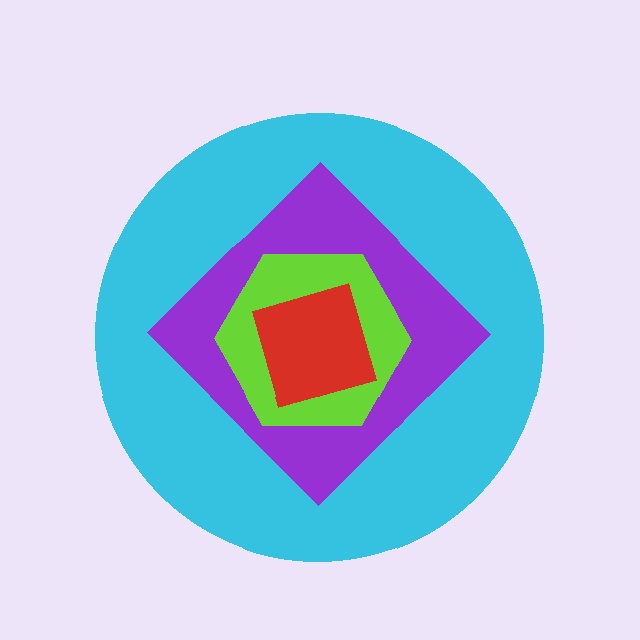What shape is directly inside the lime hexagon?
The red square.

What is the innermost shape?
The red square.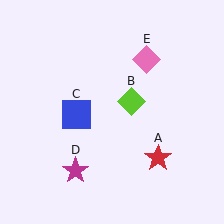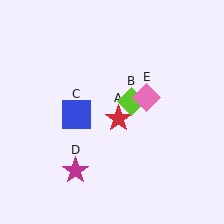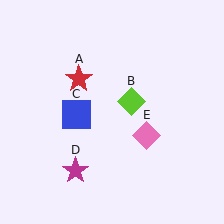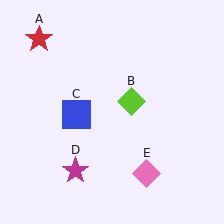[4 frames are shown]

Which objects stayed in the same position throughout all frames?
Lime diamond (object B) and blue square (object C) and magenta star (object D) remained stationary.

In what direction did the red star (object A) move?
The red star (object A) moved up and to the left.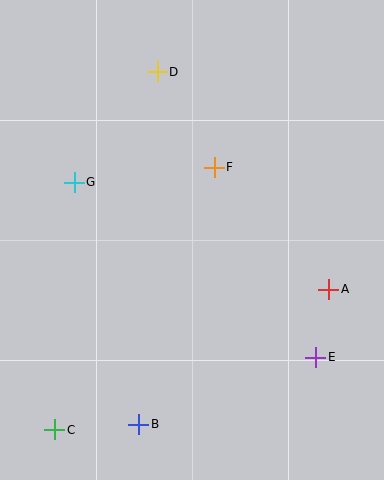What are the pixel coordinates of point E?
Point E is at (316, 357).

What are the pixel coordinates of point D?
Point D is at (157, 72).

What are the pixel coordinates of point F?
Point F is at (214, 168).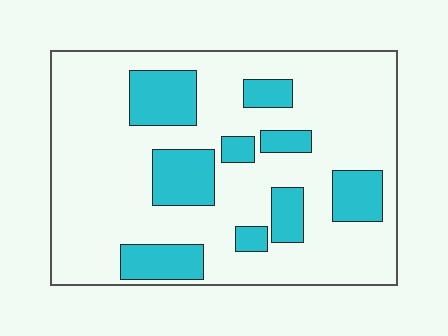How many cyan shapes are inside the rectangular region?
9.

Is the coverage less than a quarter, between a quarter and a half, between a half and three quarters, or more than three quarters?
Less than a quarter.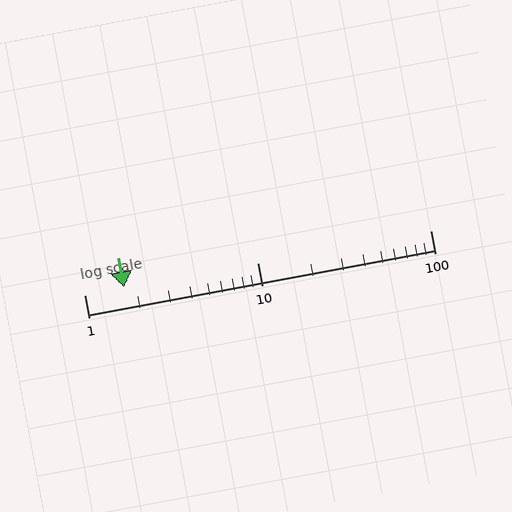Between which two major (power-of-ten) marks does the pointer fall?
The pointer is between 1 and 10.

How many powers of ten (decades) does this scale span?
The scale spans 2 decades, from 1 to 100.